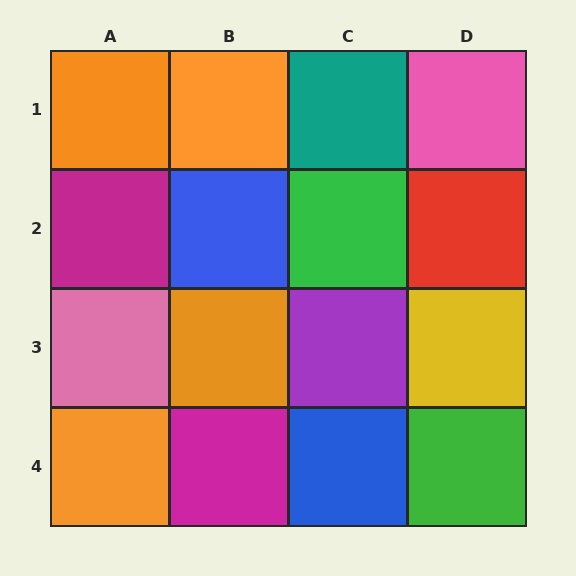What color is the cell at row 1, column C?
Teal.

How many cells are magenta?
2 cells are magenta.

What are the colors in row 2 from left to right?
Magenta, blue, green, red.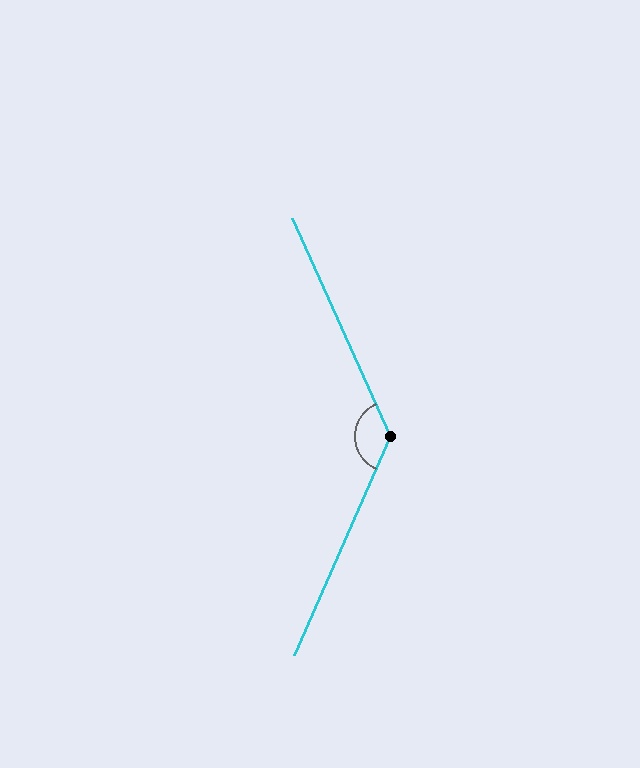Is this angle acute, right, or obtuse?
It is obtuse.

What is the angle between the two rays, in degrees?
Approximately 132 degrees.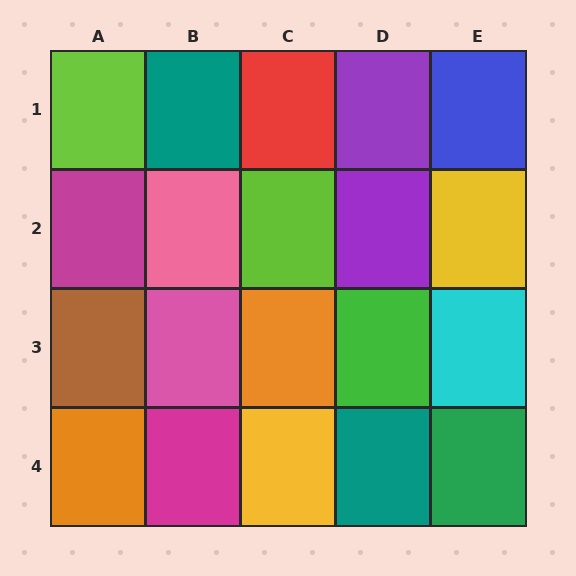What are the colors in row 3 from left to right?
Brown, pink, orange, green, cyan.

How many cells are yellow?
2 cells are yellow.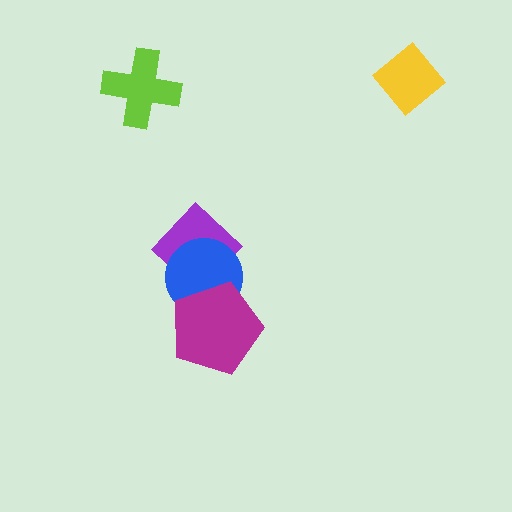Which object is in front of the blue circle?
The magenta pentagon is in front of the blue circle.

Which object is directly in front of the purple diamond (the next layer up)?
The blue circle is directly in front of the purple diamond.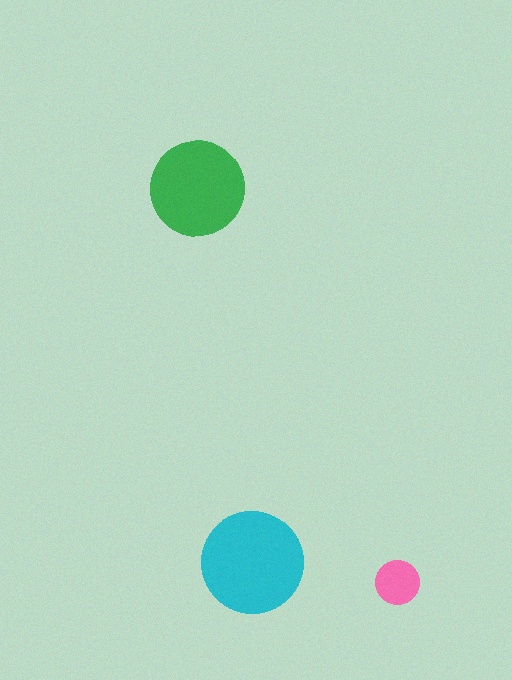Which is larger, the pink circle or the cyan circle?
The cyan one.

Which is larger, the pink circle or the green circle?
The green one.